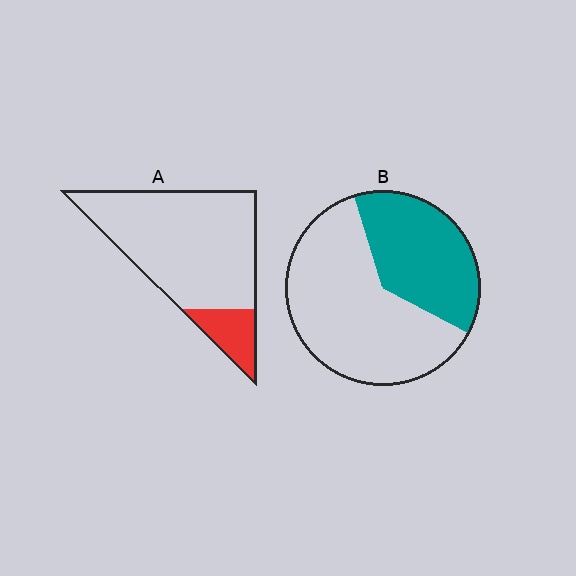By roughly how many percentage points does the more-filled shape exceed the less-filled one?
By roughly 20 percentage points (B over A).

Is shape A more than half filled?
No.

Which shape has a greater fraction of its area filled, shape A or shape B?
Shape B.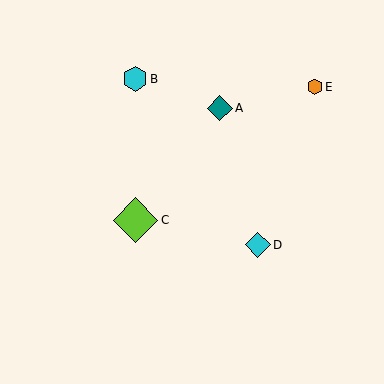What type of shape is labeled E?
Shape E is an orange hexagon.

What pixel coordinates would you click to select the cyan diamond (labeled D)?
Click at (258, 245) to select the cyan diamond D.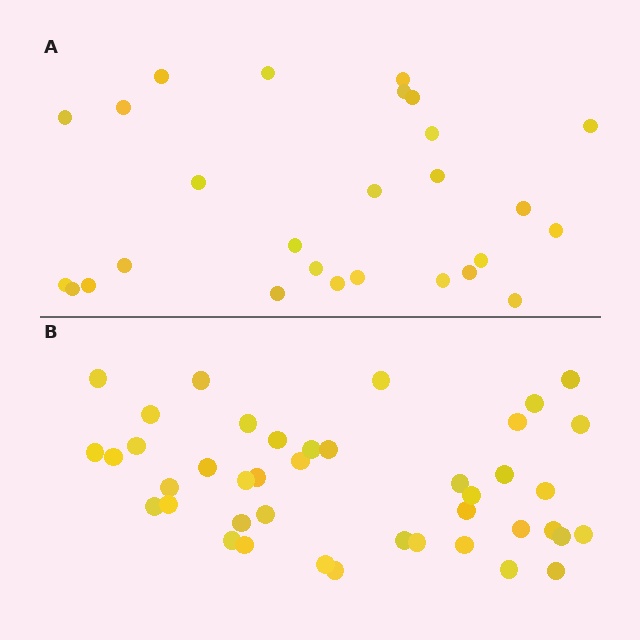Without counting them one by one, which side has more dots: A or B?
Region B (the bottom region) has more dots.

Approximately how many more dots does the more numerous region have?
Region B has approximately 15 more dots than region A.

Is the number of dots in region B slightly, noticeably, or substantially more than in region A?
Region B has substantially more. The ratio is roughly 1.6 to 1.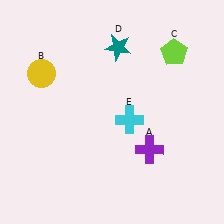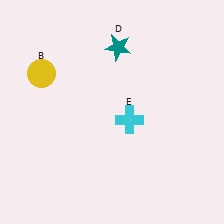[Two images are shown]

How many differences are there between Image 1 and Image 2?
There are 2 differences between the two images.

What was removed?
The purple cross (A), the lime pentagon (C) were removed in Image 2.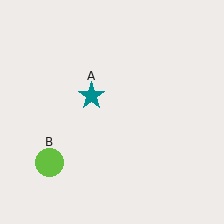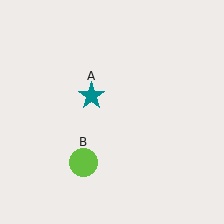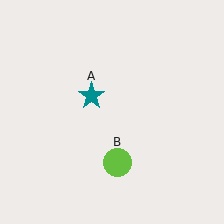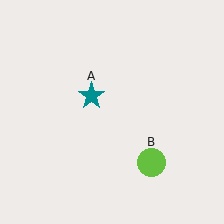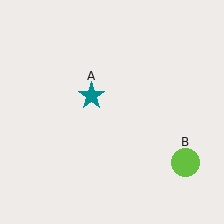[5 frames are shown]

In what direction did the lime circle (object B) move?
The lime circle (object B) moved right.